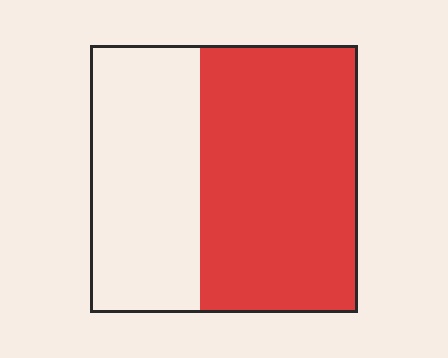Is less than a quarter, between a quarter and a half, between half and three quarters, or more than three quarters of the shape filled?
Between half and three quarters.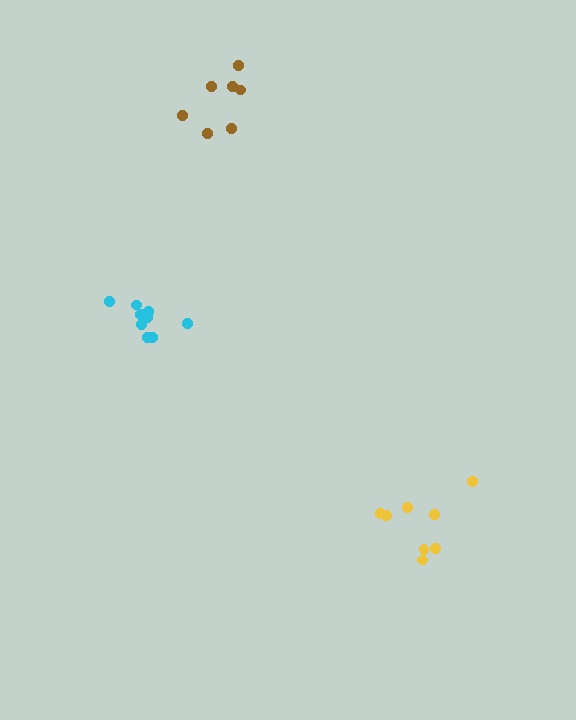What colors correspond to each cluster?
The clusters are colored: yellow, brown, cyan.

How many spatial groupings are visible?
There are 3 spatial groupings.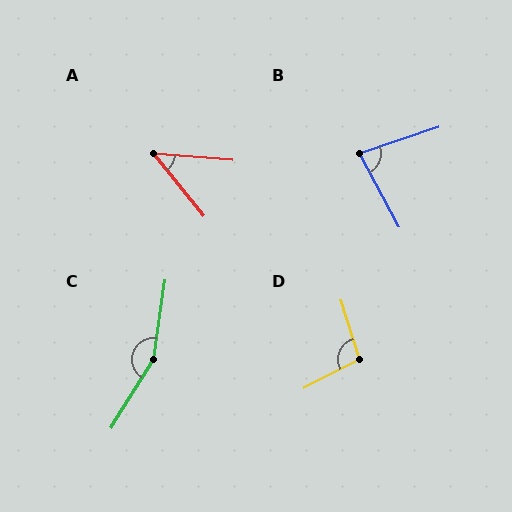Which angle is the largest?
C, at approximately 156 degrees.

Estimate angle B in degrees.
Approximately 80 degrees.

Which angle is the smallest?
A, at approximately 46 degrees.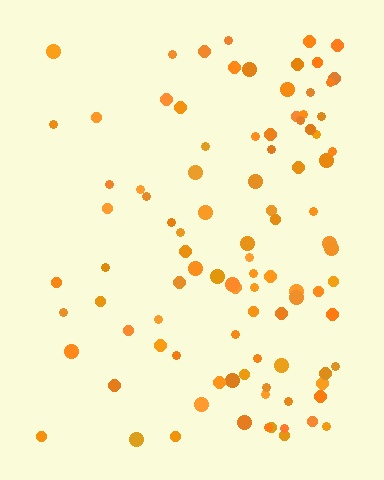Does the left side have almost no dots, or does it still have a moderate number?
Still a moderate number, just noticeably fewer than the right.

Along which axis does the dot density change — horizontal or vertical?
Horizontal.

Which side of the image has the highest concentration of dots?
The right.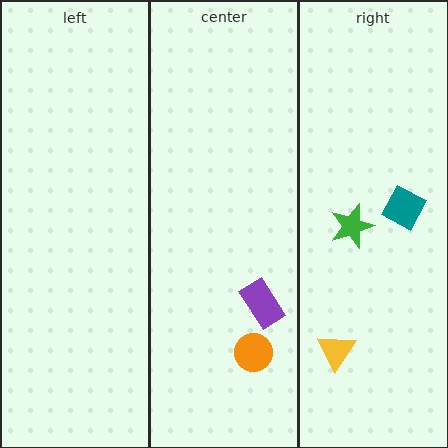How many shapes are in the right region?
3.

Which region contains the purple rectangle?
The center region.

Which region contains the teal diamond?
The right region.